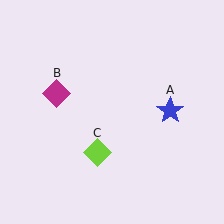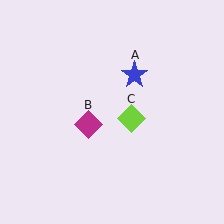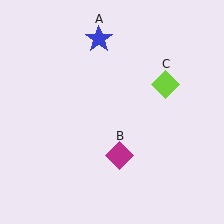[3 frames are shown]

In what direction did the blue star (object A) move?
The blue star (object A) moved up and to the left.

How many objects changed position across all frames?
3 objects changed position: blue star (object A), magenta diamond (object B), lime diamond (object C).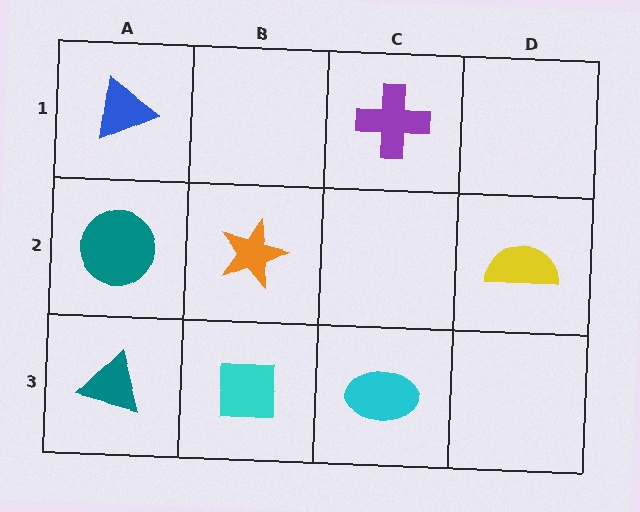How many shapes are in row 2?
3 shapes.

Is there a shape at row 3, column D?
No, that cell is empty.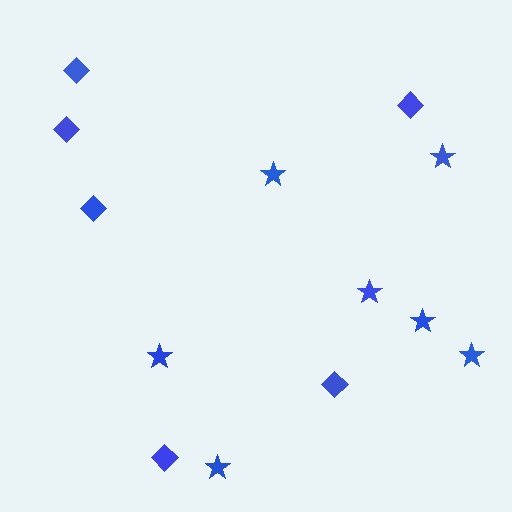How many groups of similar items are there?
There are 2 groups: one group of stars (7) and one group of diamonds (6).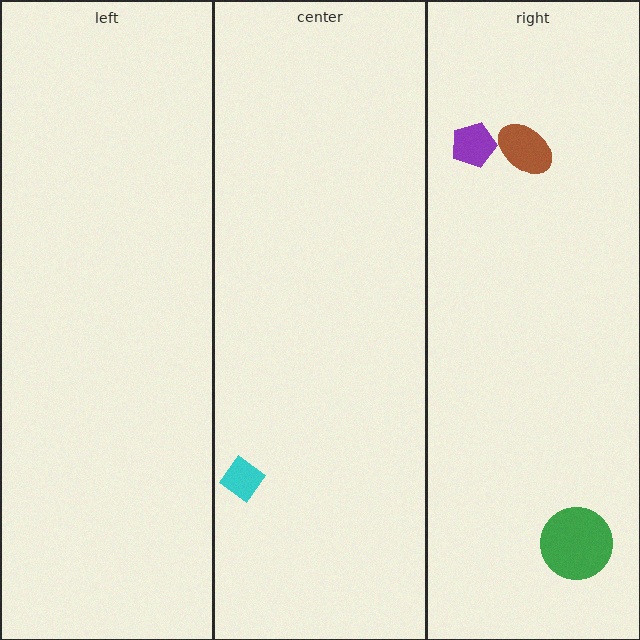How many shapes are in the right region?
3.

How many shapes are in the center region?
1.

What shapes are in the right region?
The green circle, the brown ellipse, the purple pentagon.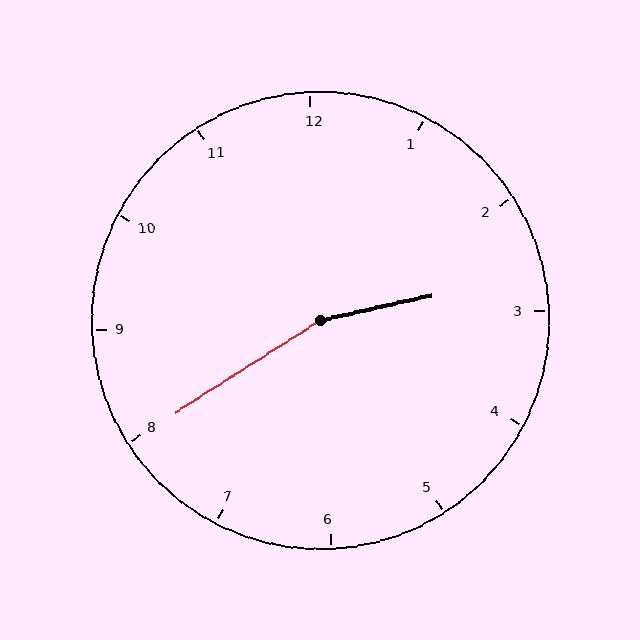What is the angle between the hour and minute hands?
Approximately 160 degrees.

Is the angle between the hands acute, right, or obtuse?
It is obtuse.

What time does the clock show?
2:40.